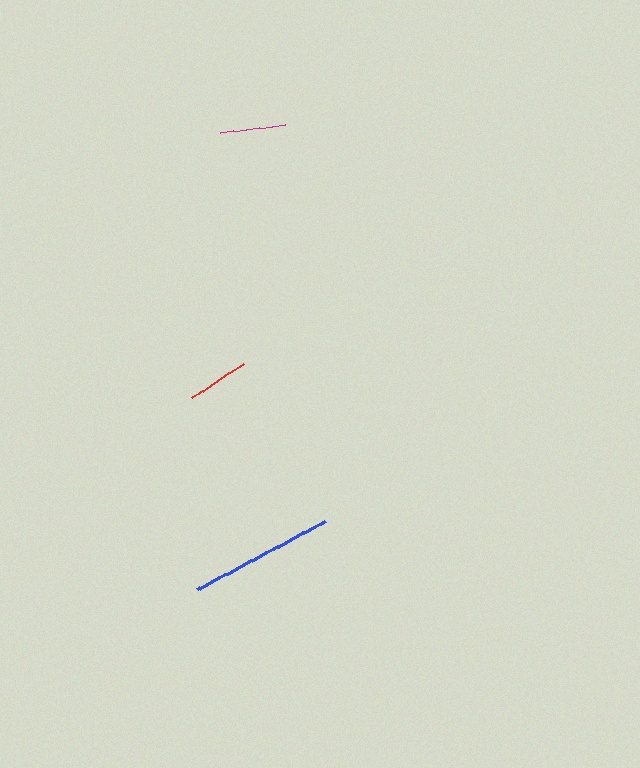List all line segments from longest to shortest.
From longest to shortest: blue, magenta, red.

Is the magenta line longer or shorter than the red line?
The magenta line is longer than the red line.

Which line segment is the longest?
The blue line is the longest at approximately 145 pixels.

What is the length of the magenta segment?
The magenta segment is approximately 66 pixels long.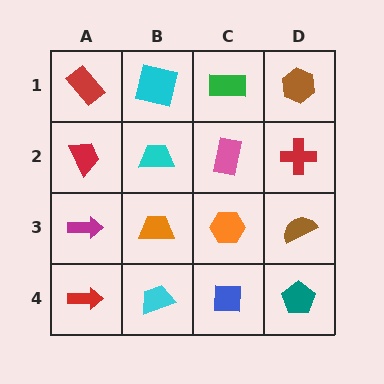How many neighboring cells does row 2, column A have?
3.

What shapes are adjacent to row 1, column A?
A red trapezoid (row 2, column A), a cyan square (row 1, column B).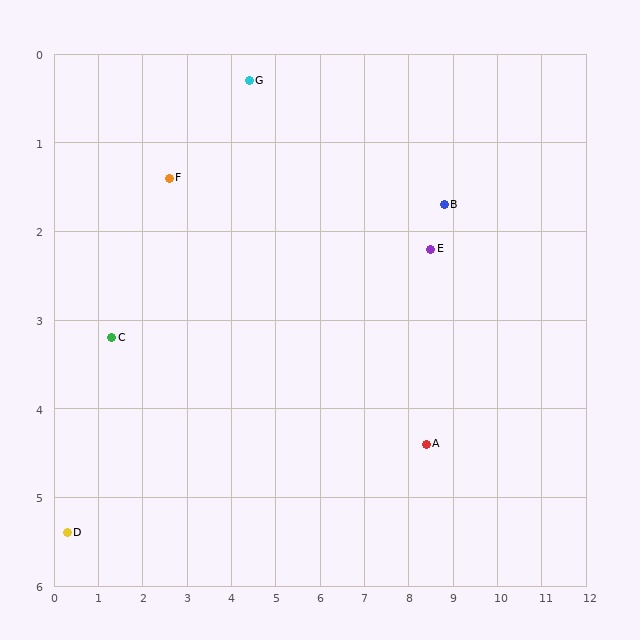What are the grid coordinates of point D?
Point D is at approximately (0.3, 5.4).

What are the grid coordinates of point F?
Point F is at approximately (2.6, 1.4).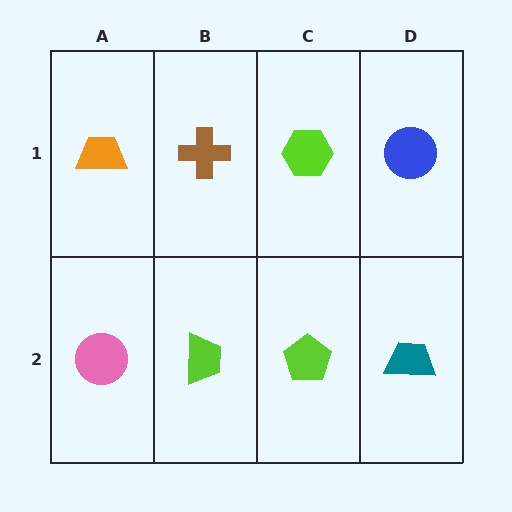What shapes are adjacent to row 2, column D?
A blue circle (row 1, column D), a lime pentagon (row 2, column C).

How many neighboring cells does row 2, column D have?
2.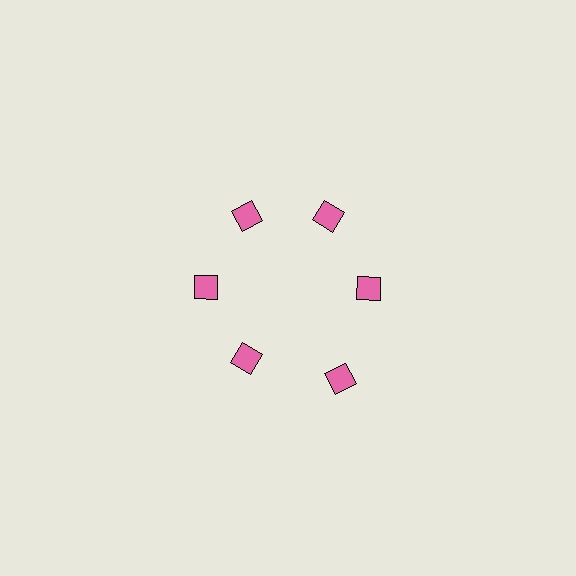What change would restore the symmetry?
The symmetry would be restored by moving it inward, back onto the ring so that all 6 diamonds sit at equal angles and equal distance from the center.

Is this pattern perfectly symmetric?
No. The 6 pink diamonds are arranged in a ring, but one element near the 5 o'clock position is pushed outward from the center, breaking the 6-fold rotational symmetry.